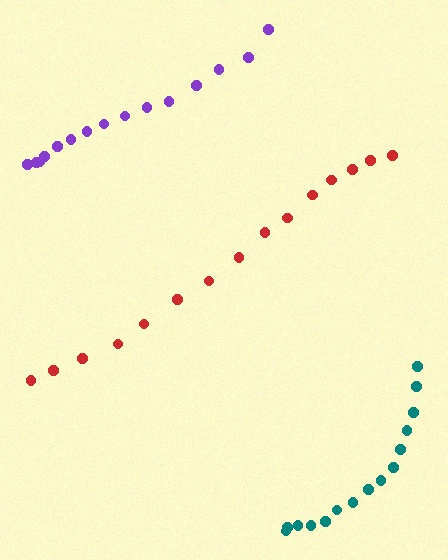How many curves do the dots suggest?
There are 3 distinct paths.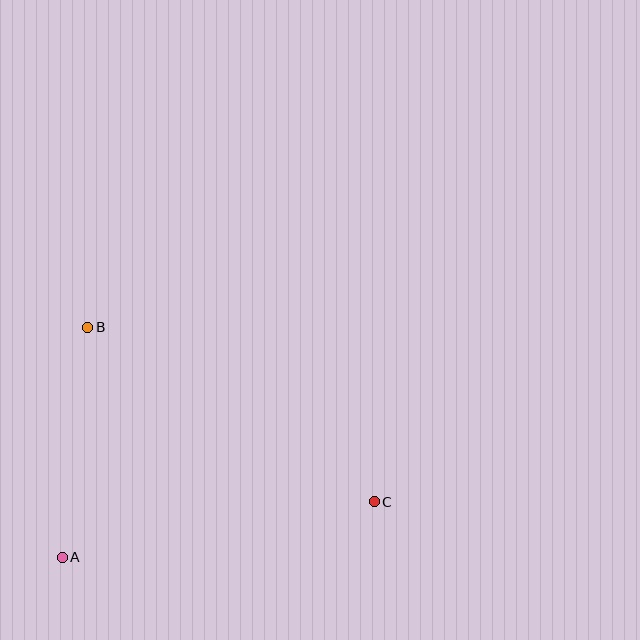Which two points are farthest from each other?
Points B and C are farthest from each other.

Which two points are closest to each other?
Points A and B are closest to each other.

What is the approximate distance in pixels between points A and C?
The distance between A and C is approximately 317 pixels.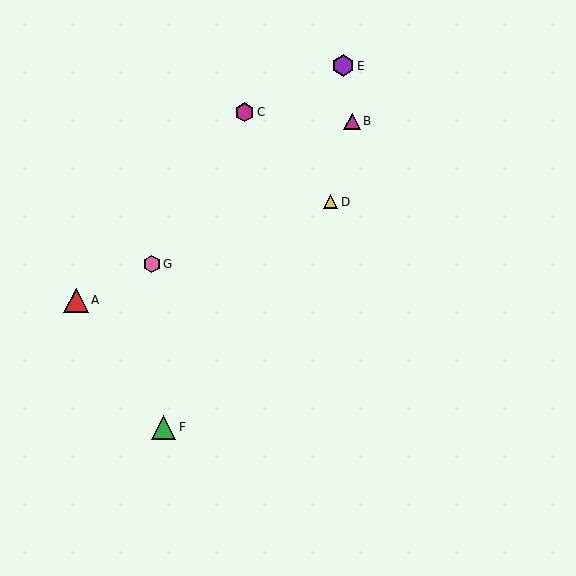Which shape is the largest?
The red triangle (labeled A) is the largest.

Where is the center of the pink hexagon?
The center of the pink hexagon is at (152, 264).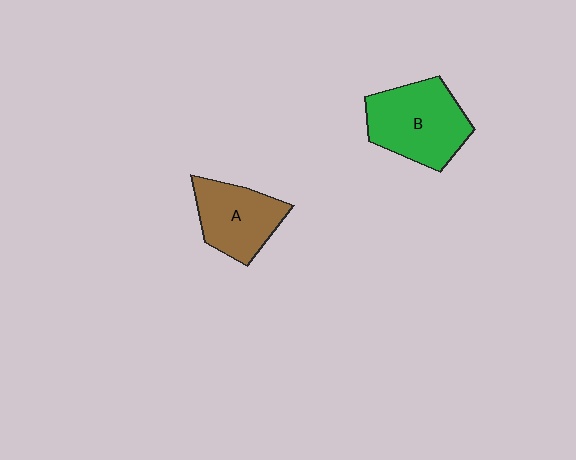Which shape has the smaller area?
Shape A (brown).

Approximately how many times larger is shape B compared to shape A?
Approximately 1.3 times.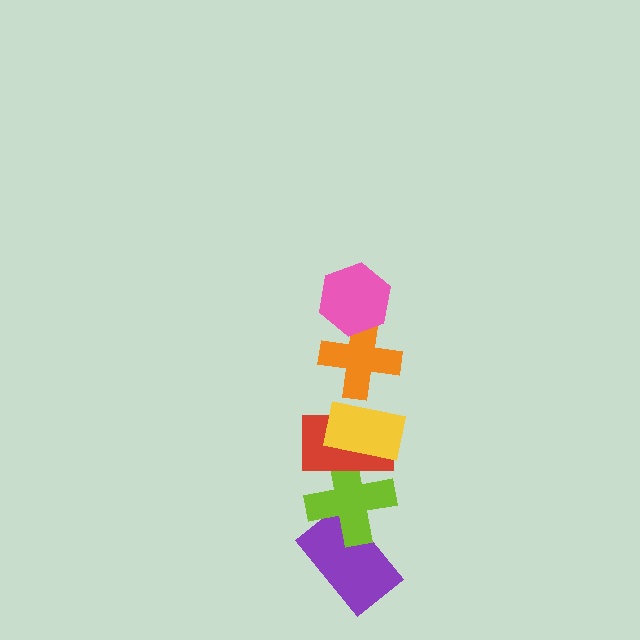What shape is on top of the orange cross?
The pink hexagon is on top of the orange cross.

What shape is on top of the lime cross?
The red rectangle is on top of the lime cross.